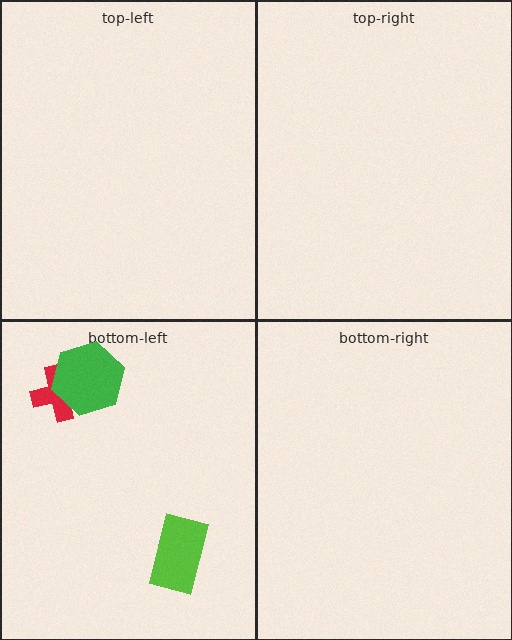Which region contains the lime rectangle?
The bottom-left region.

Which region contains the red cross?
The bottom-left region.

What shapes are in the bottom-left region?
The red cross, the green hexagon, the lime rectangle.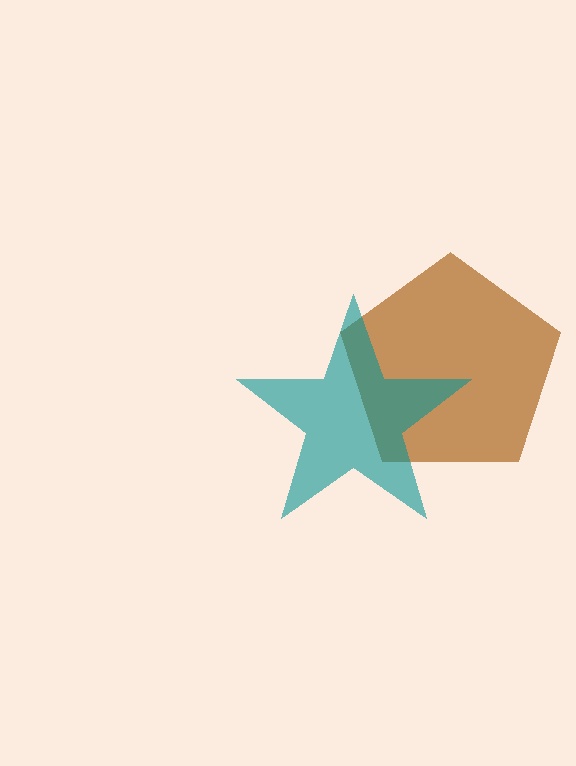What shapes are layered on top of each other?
The layered shapes are: a brown pentagon, a teal star.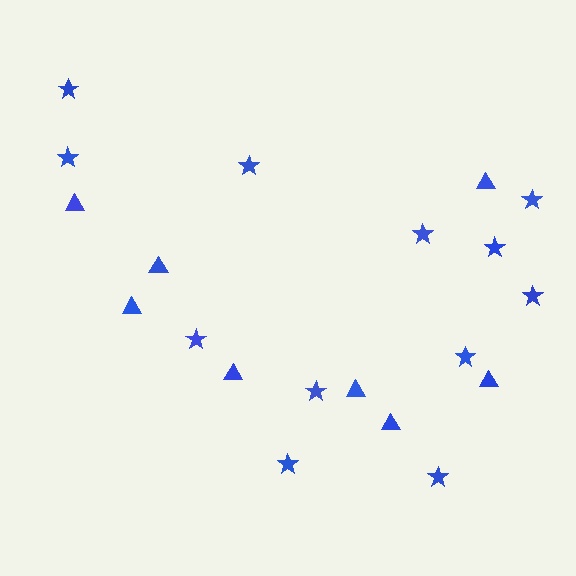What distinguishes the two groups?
There are 2 groups: one group of stars (12) and one group of triangles (8).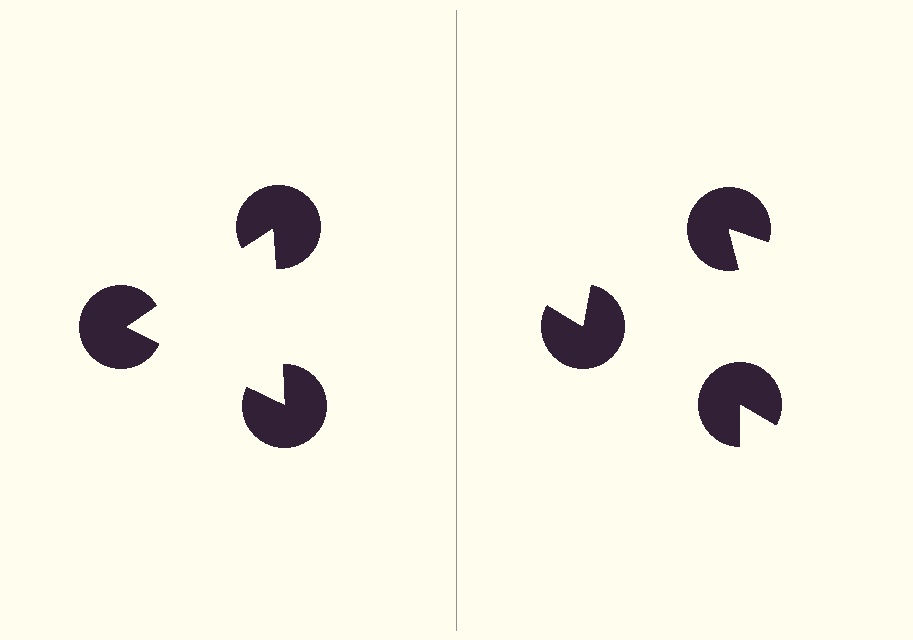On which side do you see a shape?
An illusory triangle appears on the left side. On the right side the wedge cuts are rotated, so no coherent shape forms.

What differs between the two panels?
The pac-man discs are positioned identically on both sides; only the wedge orientations differ. On the left they align to a triangle; on the right they are misaligned.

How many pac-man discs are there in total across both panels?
6 — 3 on each side.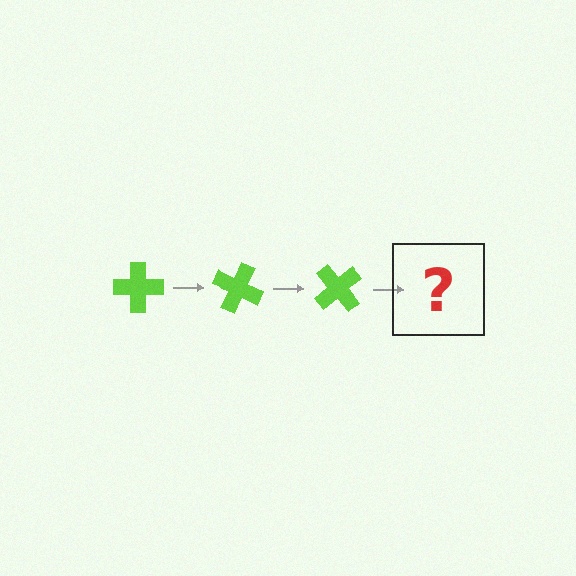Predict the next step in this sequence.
The next step is a lime cross rotated 75 degrees.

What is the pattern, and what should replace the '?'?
The pattern is that the cross rotates 25 degrees each step. The '?' should be a lime cross rotated 75 degrees.